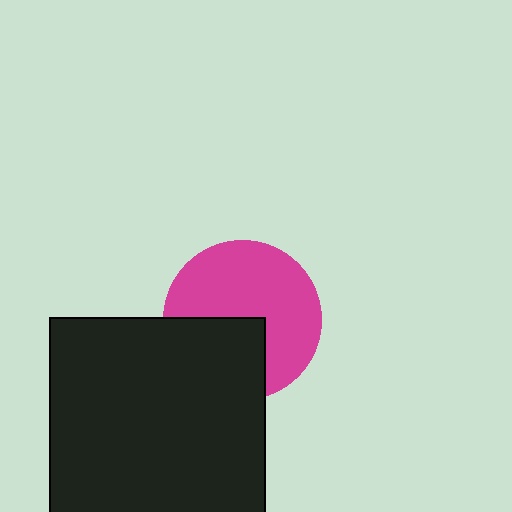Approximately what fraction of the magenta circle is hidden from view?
Roughly 35% of the magenta circle is hidden behind the black square.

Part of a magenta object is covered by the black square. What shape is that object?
It is a circle.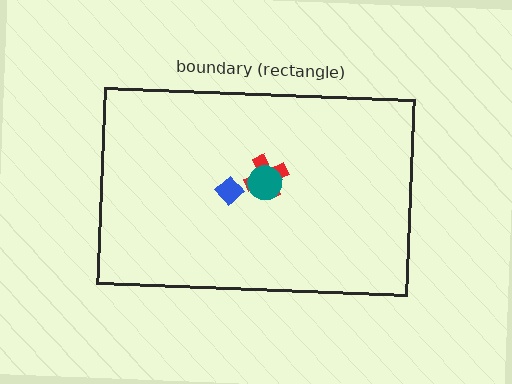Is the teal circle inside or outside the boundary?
Inside.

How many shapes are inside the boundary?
3 inside, 0 outside.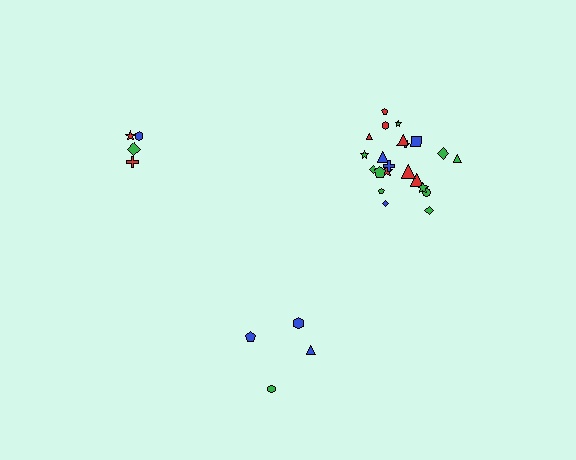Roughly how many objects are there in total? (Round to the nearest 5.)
Roughly 30 objects in total.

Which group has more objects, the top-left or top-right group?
The top-right group.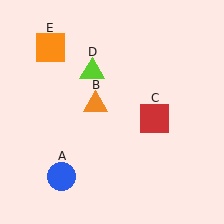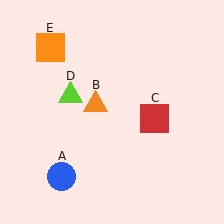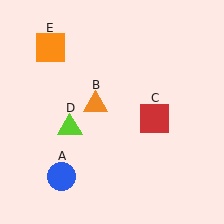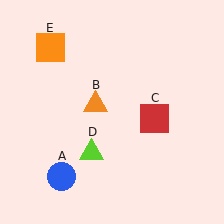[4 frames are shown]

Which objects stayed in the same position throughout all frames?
Blue circle (object A) and orange triangle (object B) and red square (object C) and orange square (object E) remained stationary.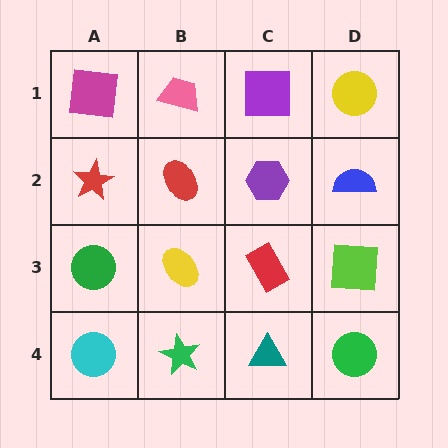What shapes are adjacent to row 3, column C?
A purple hexagon (row 2, column C), a teal triangle (row 4, column C), a yellow ellipse (row 3, column B), a lime square (row 3, column D).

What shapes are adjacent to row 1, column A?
A red star (row 2, column A), a pink trapezoid (row 1, column B).